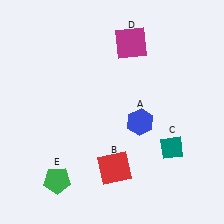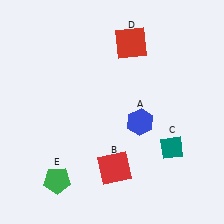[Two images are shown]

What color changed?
The square (D) changed from magenta in Image 1 to red in Image 2.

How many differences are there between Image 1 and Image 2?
There is 1 difference between the two images.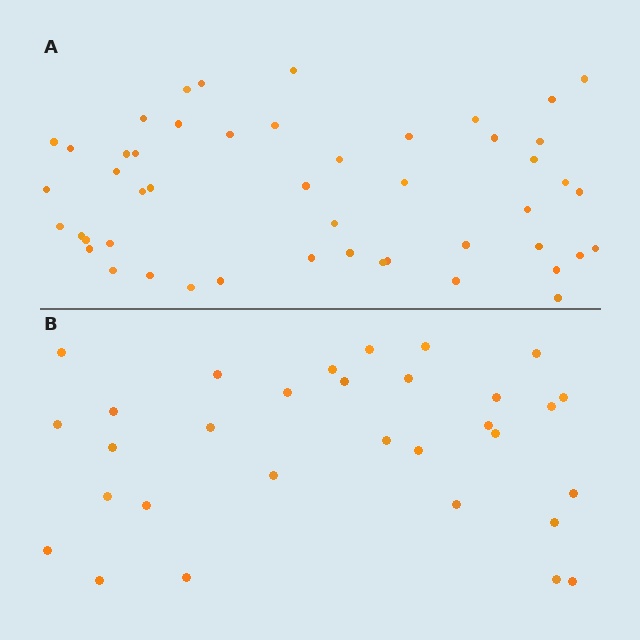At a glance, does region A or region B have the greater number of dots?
Region A (the top region) has more dots.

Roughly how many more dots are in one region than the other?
Region A has approximately 20 more dots than region B.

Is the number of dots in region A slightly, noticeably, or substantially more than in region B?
Region A has substantially more. The ratio is roughly 1.6 to 1.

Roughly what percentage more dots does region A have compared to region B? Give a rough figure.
About 60% more.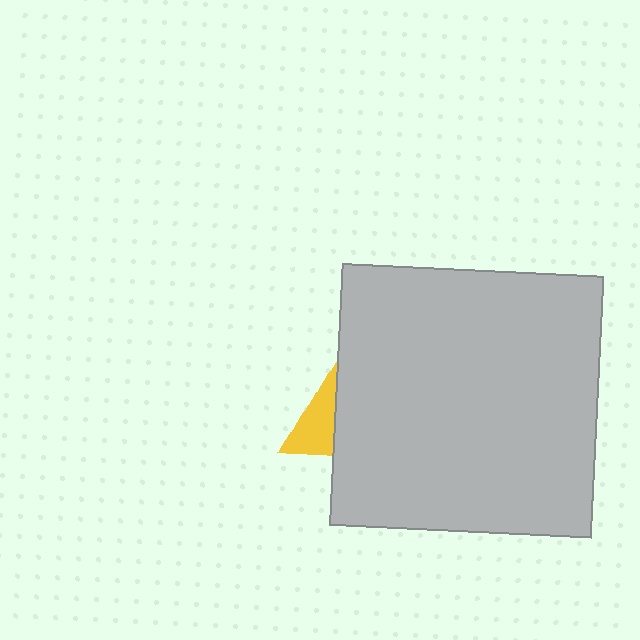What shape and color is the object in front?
The object in front is a light gray square.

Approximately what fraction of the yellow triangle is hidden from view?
Roughly 64% of the yellow triangle is hidden behind the light gray square.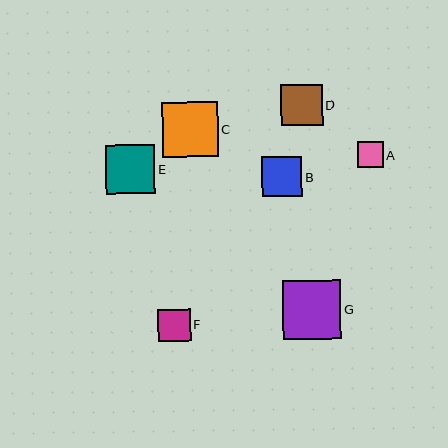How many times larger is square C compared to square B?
Square C is approximately 1.4 times the size of square B.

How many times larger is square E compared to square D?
Square E is approximately 1.2 times the size of square D.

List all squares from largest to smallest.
From largest to smallest: G, C, E, D, B, F, A.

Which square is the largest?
Square G is the largest with a size of approximately 59 pixels.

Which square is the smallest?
Square A is the smallest with a size of approximately 26 pixels.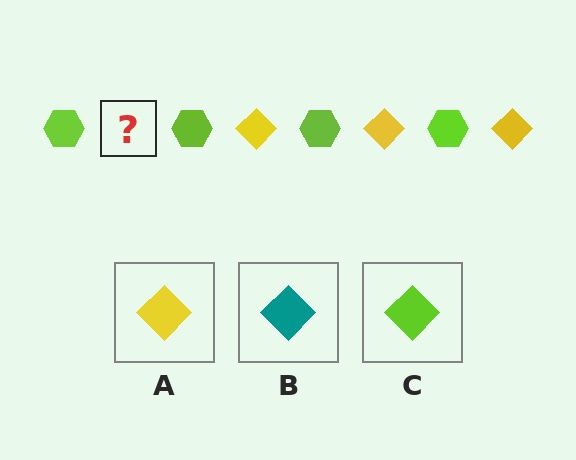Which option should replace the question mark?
Option A.